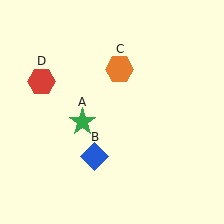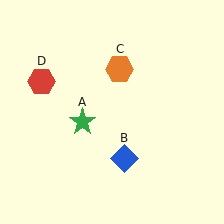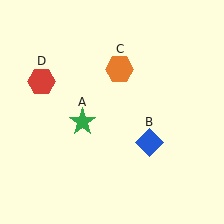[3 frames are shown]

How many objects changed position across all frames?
1 object changed position: blue diamond (object B).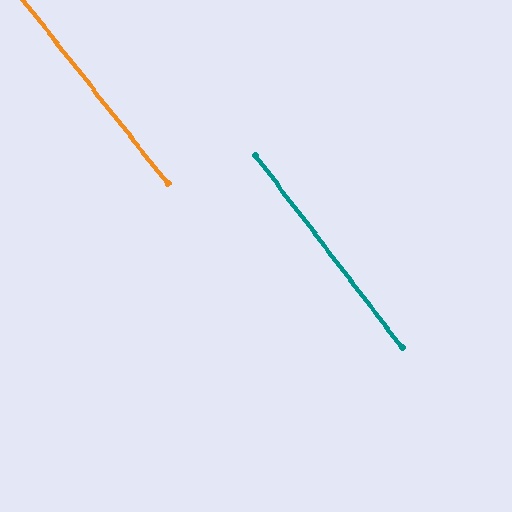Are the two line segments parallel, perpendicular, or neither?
Parallel — their directions differ by only 0.8°.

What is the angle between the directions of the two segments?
Approximately 1 degree.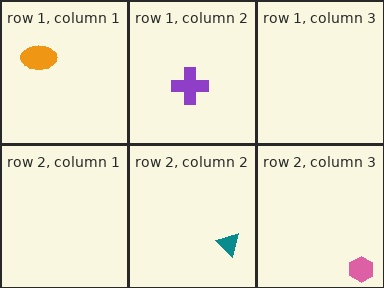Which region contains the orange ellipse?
The row 1, column 1 region.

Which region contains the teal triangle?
The row 2, column 2 region.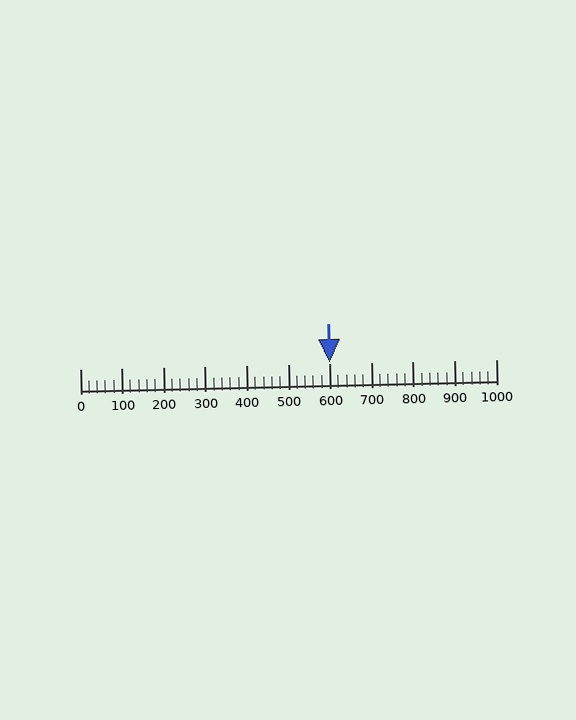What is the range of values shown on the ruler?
The ruler shows values from 0 to 1000.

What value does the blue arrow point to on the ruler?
The blue arrow points to approximately 599.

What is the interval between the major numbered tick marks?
The major tick marks are spaced 100 units apart.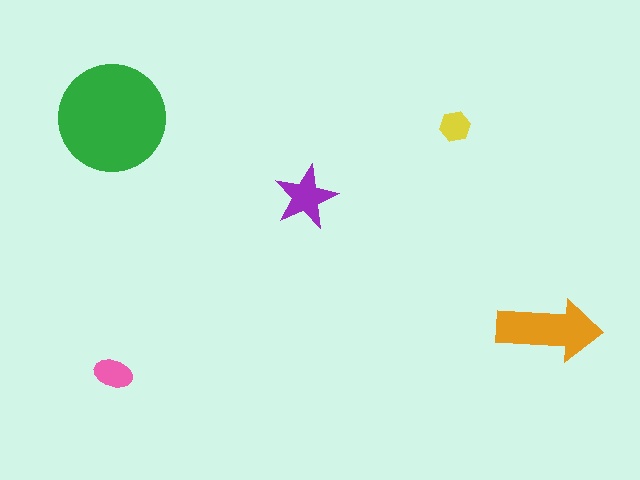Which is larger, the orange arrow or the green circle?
The green circle.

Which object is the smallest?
The yellow hexagon.